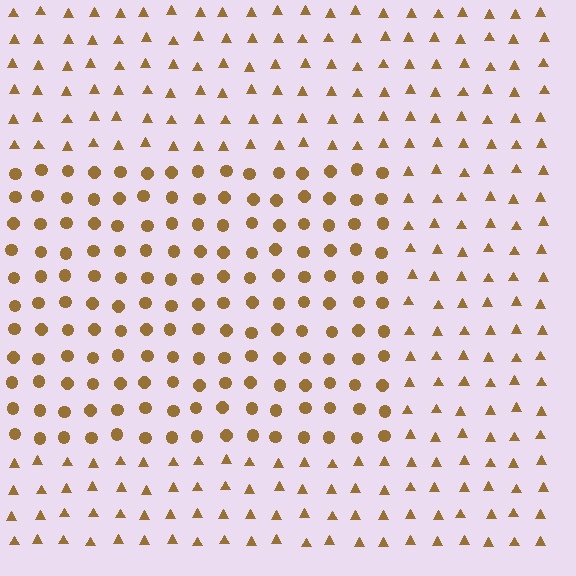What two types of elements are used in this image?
The image uses circles inside the rectangle region and triangles outside it.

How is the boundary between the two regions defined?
The boundary is defined by a change in element shape: circles inside vs. triangles outside. All elements share the same color and spacing.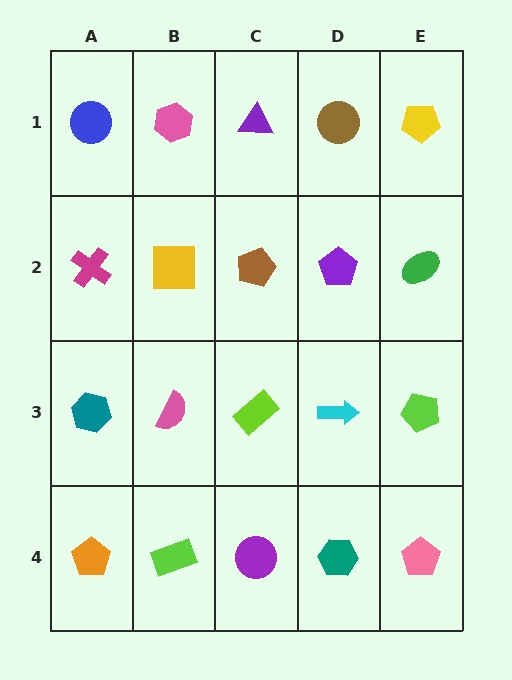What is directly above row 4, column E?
A lime pentagon.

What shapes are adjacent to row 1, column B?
A yellow square (row 2, column B), a blue circle (row 1, column A), a purple triangle (row 1, column C).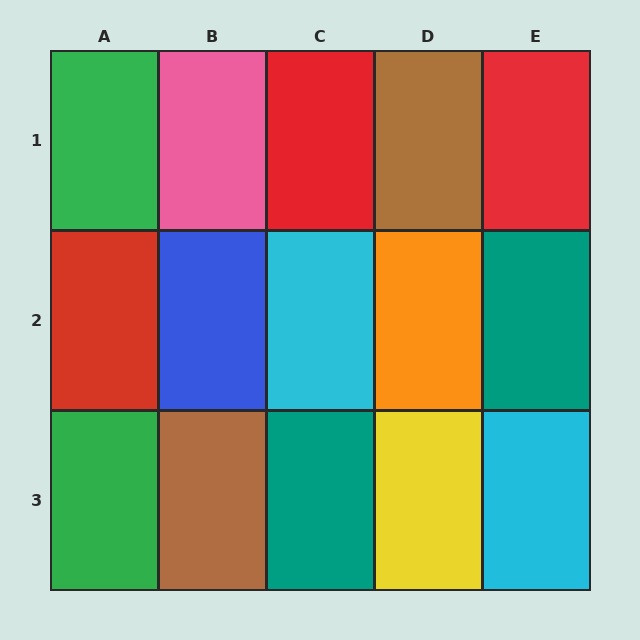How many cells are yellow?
1 cell is yellow.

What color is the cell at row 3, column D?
Yellow.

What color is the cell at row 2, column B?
Blue.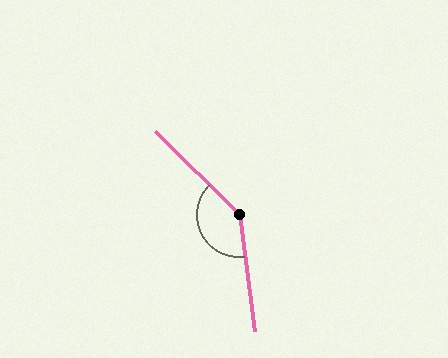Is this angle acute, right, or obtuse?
It is obtuse.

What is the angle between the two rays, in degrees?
Approximately 143 degrees.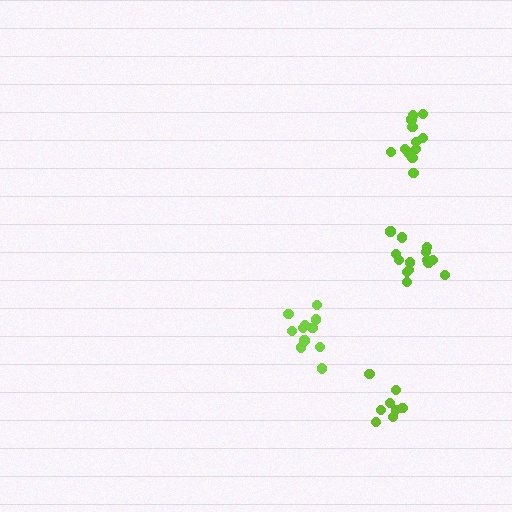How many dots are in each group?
Group 1: 13 dots, Group 2: 14 dots, Group 3: 8 dots, Group 4: 11 dots (46 total).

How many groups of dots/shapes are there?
There are 4 groups.